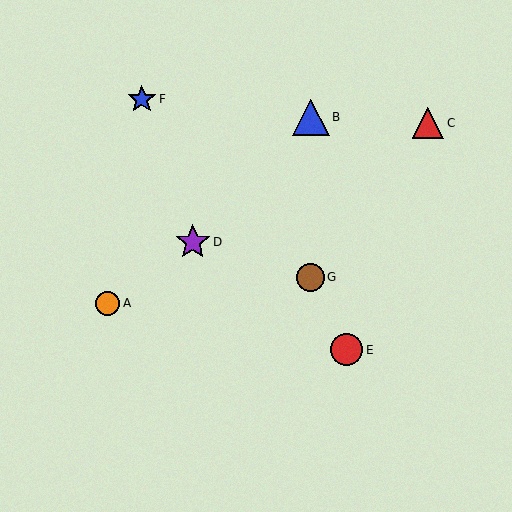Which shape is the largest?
The blue triangle (labeled B) is the largest.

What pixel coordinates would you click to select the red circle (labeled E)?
Click at (347, 350) to select the red circle E.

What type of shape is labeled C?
Shape C is a red triangle.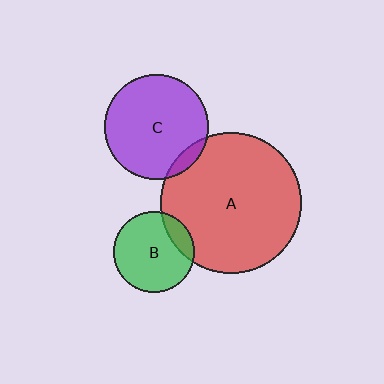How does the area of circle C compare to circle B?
Approximately 1.7 times.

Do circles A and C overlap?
Yes.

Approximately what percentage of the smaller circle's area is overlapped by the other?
Approximately 10%.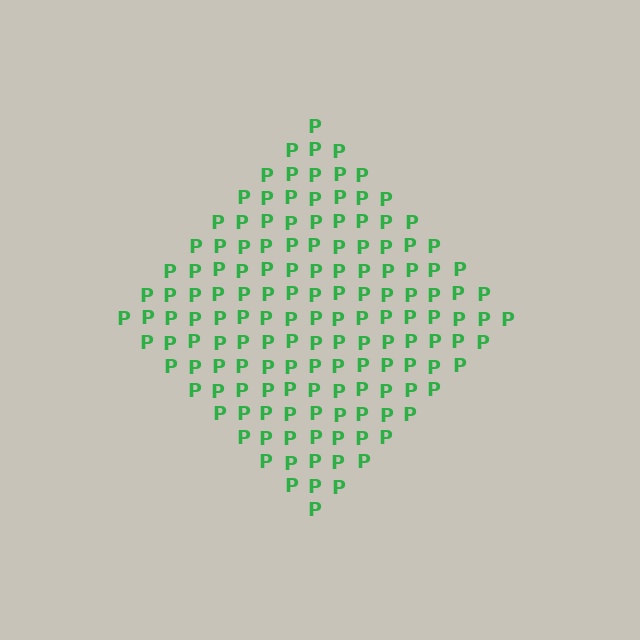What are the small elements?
The small elements are letter P's.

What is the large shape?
The large shape is a diamond.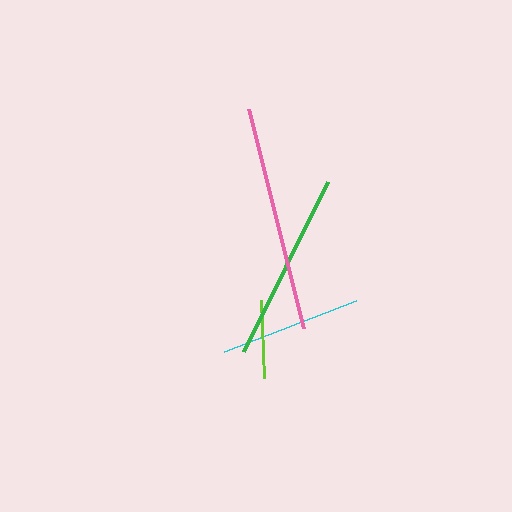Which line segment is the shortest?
The lime line is the shortest at approximately 77 pixels.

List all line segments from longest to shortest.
From longest to shortest: pink, green, cyan, lime.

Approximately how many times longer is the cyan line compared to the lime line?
The cyan line is approximately 1.8 times the length of the lime line.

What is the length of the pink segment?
The pink segment is approximately 226 pixels long.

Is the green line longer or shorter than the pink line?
The pink line is longer than the green line.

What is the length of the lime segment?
The lime segment is approximately 77 pixels long.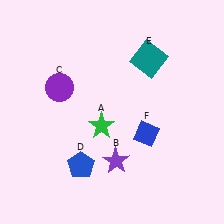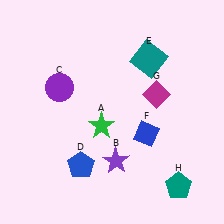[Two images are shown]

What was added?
A magenta diamond (G), a teal pentagon (H) were added in Image 2.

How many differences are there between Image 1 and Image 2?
There are 2 differences between the two images.